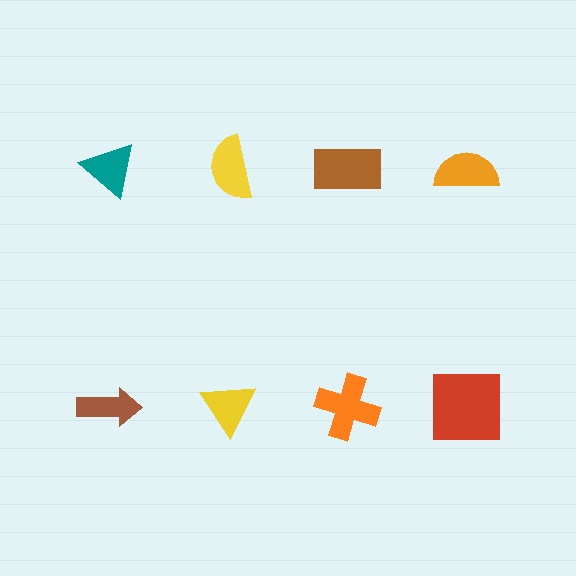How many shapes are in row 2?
4 shapes.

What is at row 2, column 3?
An orange cross.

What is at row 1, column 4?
An orange semicircle.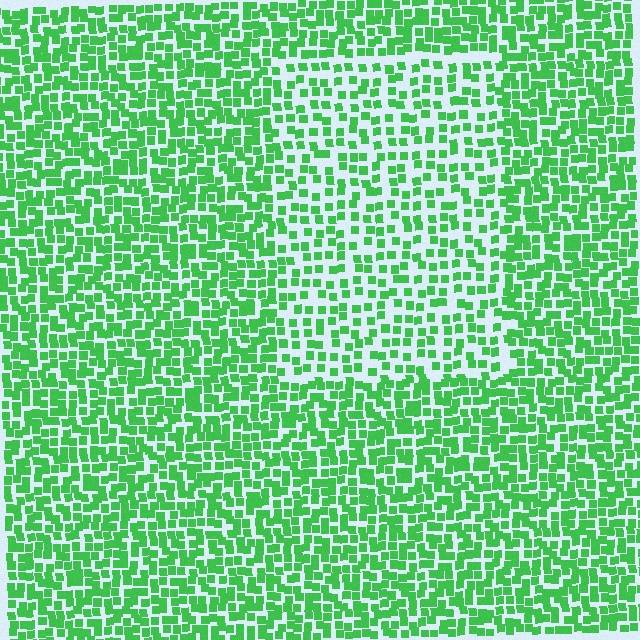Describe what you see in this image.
The image contains small green elements arranged at two different densities. A rectangle-shaped region is visible where the elements are less densely packed than the surrounding area.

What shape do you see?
I see a rectangle.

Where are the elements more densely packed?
The elements are more densely packed outside the rectangle boundary.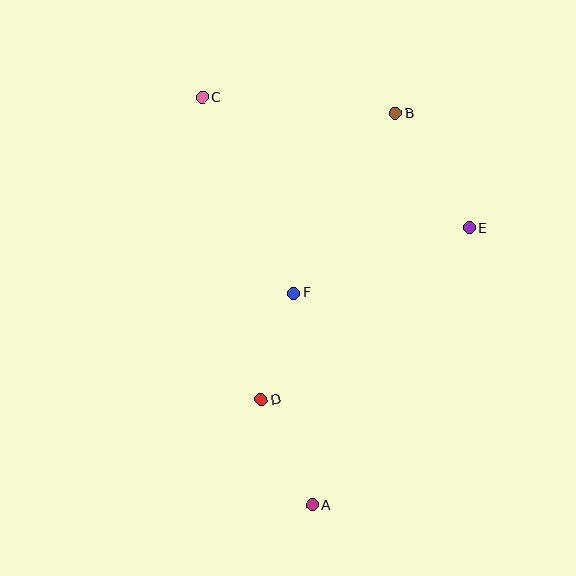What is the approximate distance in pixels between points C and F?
The distance between C and F is approximately 216 pixels.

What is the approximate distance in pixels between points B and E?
The distance between B and E is approximately 136 pixels.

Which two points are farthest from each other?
Points A and C are farthest from each other.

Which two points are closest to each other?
Points D and F are closest to each other.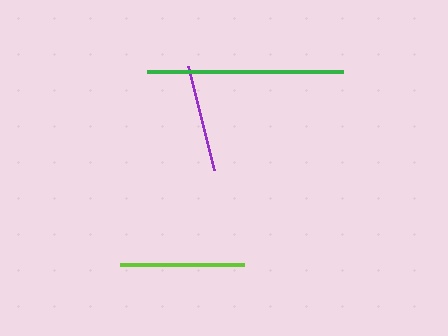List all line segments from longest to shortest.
From longest to shortest: green, lime, purple.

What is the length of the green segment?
The green segment is approximately 196 pixels long.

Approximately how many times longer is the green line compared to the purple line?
The green line is approximately 1.8 times the length of the purple line.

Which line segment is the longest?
The green line is the longest at approximately 196 pixels.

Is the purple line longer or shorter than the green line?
The green line is longer than the purple line.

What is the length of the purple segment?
The purple segment is approximately 107 pixels long.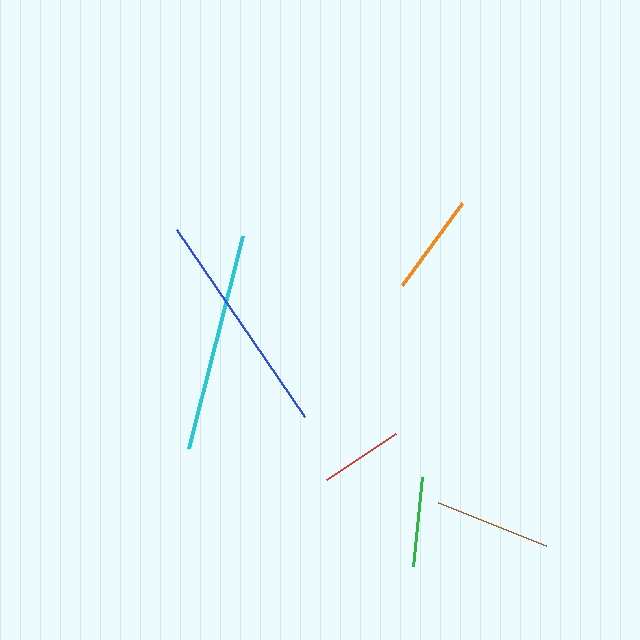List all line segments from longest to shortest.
From longest to shortest: blue, cyan, brown, orange, green, red.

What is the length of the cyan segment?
The cyan segment is approximately 219 pixels long.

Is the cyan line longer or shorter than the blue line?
The blue line is longer than the cyan line.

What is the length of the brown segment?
The brown segment is approximately 116 pixels long.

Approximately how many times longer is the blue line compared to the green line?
The blue line is approximately 2.5 times the length of the green line.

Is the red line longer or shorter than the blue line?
The blue line is longer than the red line.